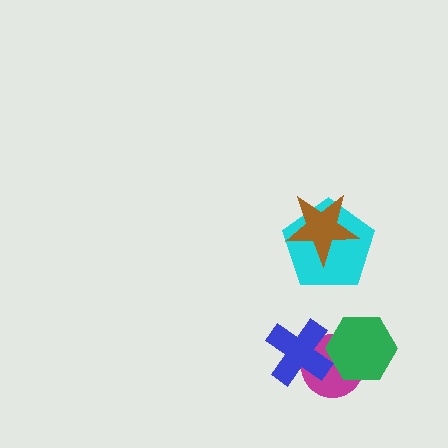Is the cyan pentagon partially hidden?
Yes, it is partially covered by another shape.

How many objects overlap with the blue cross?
2 objects overlap with the blue cross.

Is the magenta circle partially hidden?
Yes, it is partially covered by another shape.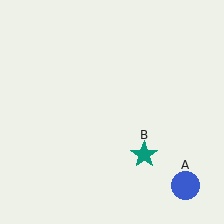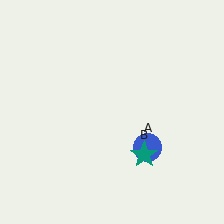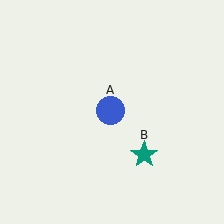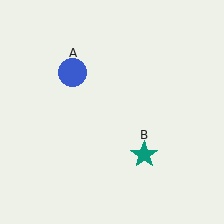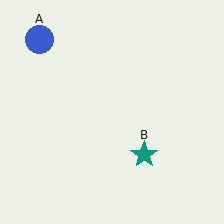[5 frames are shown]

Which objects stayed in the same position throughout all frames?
Teal star (object B) remained stationary.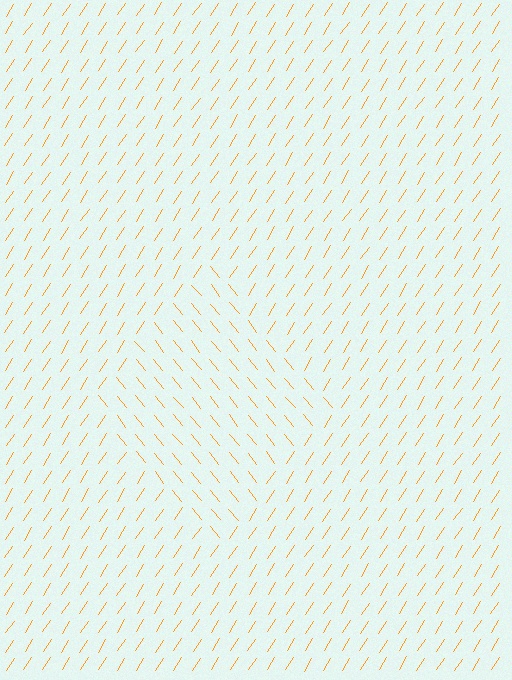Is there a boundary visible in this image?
Yes, there is a texture boundary formed by a change in line orientation.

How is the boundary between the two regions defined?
The boundary is defined purely by a change in line orientation (approximately 72 degrees difference). All lines are the same color and thickness.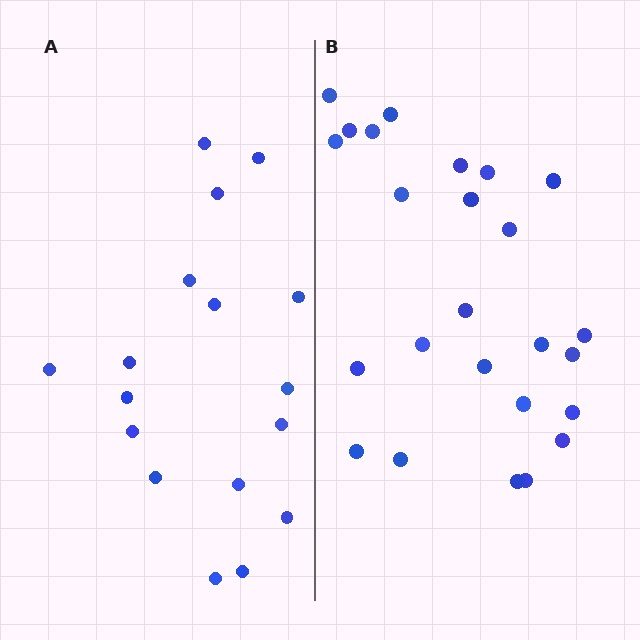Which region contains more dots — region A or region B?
Region B (the right region) has more dots.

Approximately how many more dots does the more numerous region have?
Region B has roughly 8 or so more dots than region A.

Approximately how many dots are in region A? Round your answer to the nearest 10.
About 20 dots. (The exact count is 17, which rounds to 20.)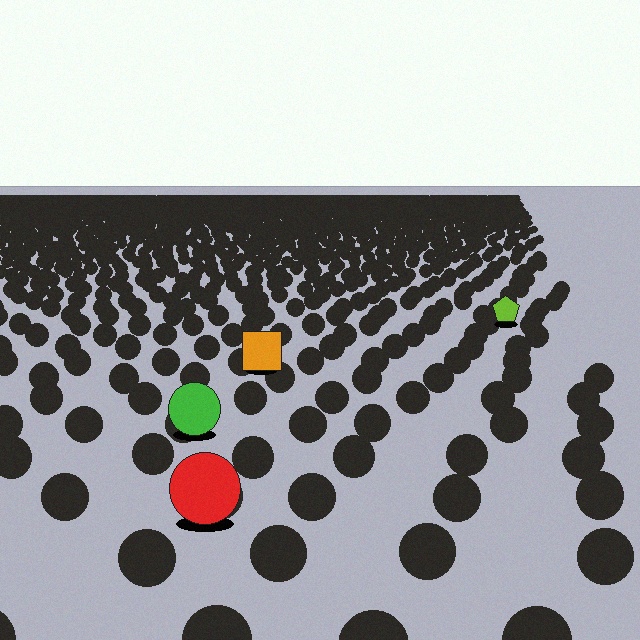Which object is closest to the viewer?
The red circle is closest. The texture marks near it are larger and more spread out.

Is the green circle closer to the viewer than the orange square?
Yes. The green circle is closer — you can tell from the texture gradient: the ground texture is coarser near it.